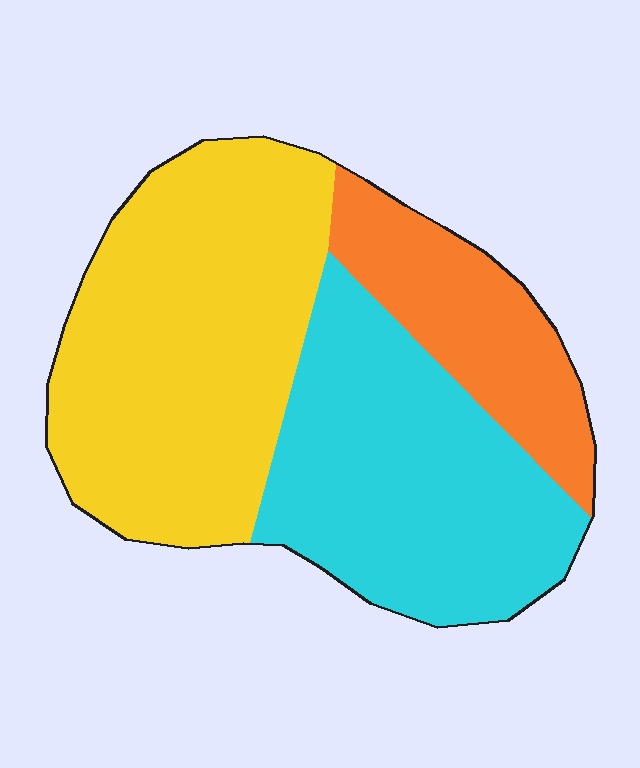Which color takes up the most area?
Yellow, at roughly 45%.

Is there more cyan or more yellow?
Yellow.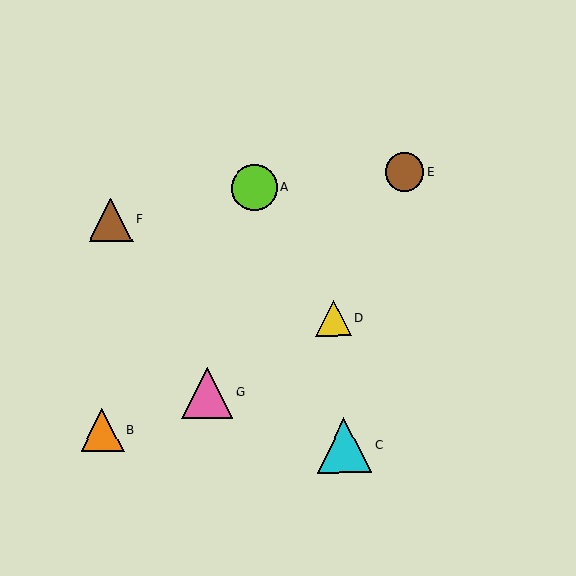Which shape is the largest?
The cyan triangle (labeled C) is the largest.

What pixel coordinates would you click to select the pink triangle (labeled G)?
Click at (207, 393) to select the pink triangle G.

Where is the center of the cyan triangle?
The center of the cyan triangle is at (344, 446).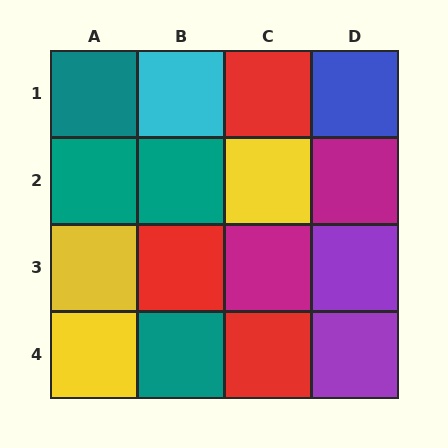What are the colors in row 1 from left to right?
Teal, cyan, red, blue.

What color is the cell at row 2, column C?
Yellow.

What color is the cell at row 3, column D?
Purple.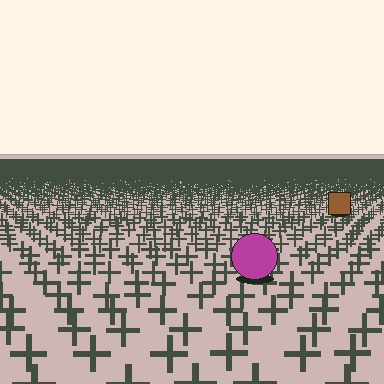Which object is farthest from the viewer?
The brown square is farthest from the viewer. It appears smaller and the ground texture around it is denser.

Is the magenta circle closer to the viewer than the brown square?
Yes. The magenta circle is closer — you can tell from the texture gradient: the ground texture is coarser near it.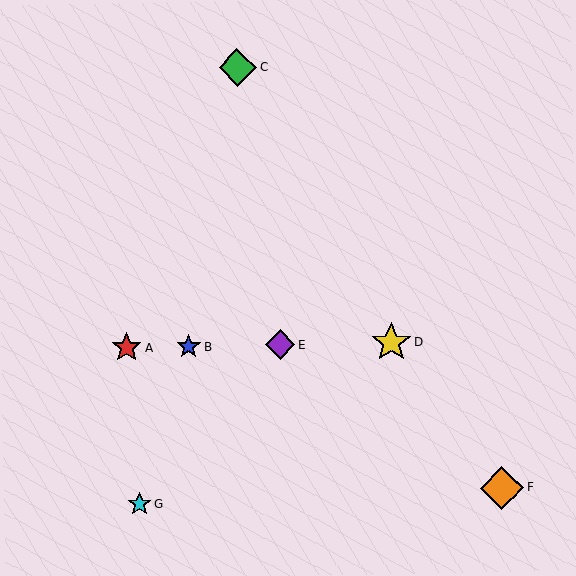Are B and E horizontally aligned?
Yes, both are at y≈347.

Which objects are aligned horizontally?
Objects A, B, D, E are aligned horizontally.